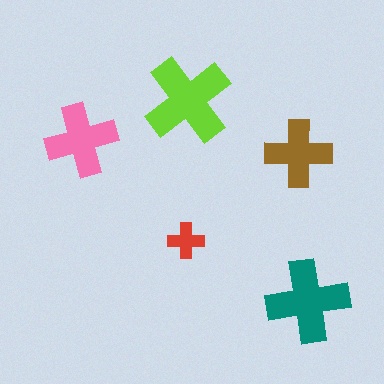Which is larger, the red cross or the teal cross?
The teal one.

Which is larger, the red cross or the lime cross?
The lime one.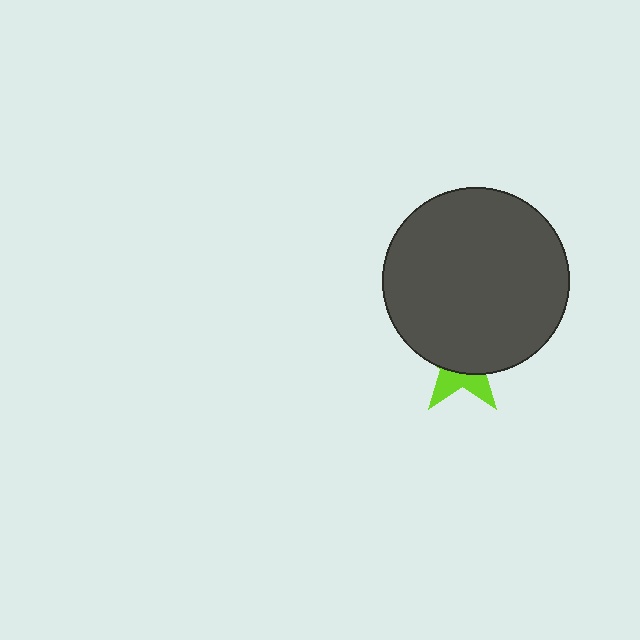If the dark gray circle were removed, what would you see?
You would see the complete lime star.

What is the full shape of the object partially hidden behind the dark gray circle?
The partially hidden object is a lime star.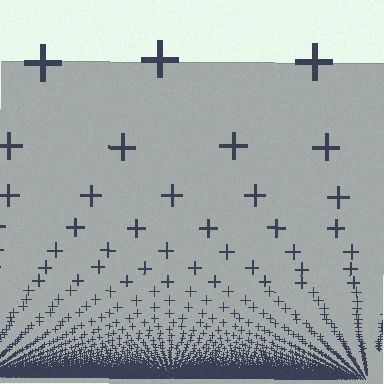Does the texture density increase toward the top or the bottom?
Density increases toward the bottom.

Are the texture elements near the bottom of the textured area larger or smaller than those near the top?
Smaller. The gradient is inverted — elements near the bottom are smaller and denser.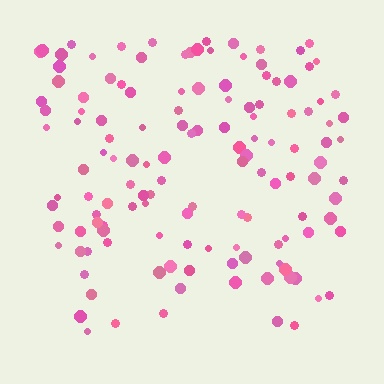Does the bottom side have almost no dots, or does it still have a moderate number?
Still a moderate number, just noticeably fewer than the top.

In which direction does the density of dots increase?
From bottom to top, with the top side densest.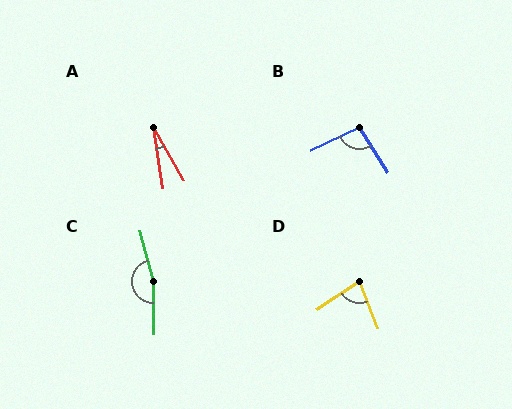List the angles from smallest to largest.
A (20°), D (79°), B (97°), C (166°).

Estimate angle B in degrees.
Approximately 97 degrees.